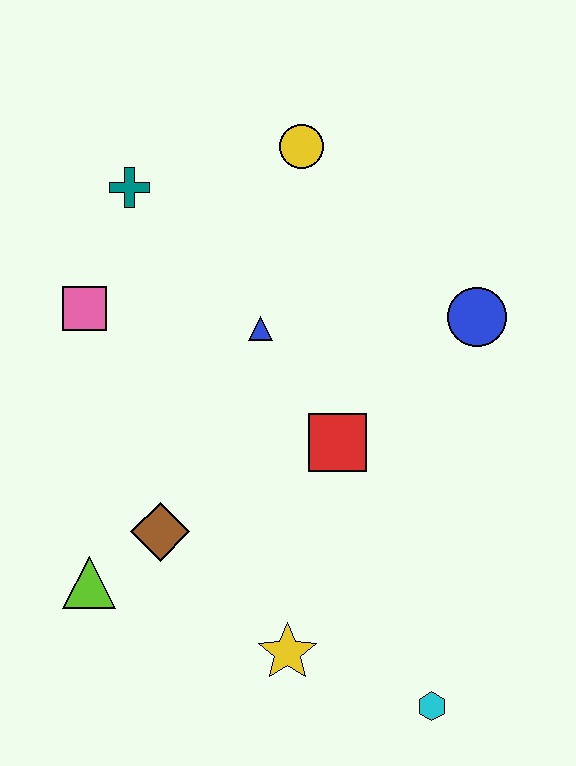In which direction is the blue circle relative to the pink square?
The blue circle is to the right of the pink square.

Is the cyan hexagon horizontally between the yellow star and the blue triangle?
No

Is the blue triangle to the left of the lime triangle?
No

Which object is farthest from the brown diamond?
The yellow circle is farthest from the brown diamond.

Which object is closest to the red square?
The blue triangle is closest to the red square.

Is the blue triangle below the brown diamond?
No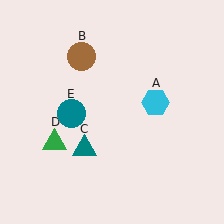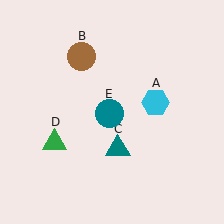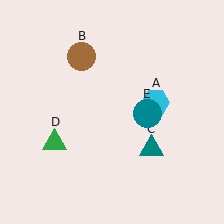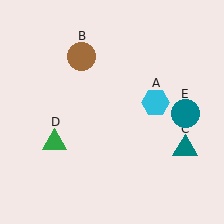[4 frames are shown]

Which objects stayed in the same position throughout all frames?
Cyan hexagon (object A) and brown circle (object B) and green triangle (object D) remained stationary.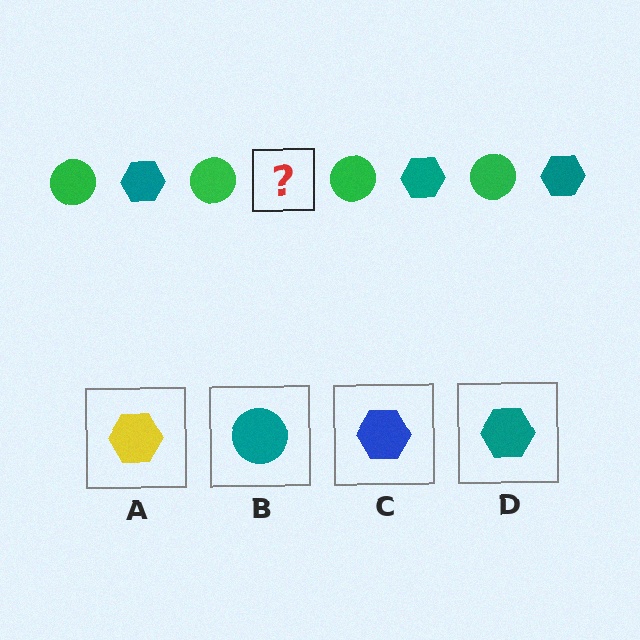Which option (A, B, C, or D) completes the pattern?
D.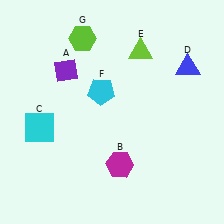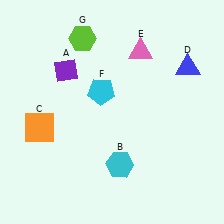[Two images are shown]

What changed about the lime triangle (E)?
In Image 1, E is lime. In Image 2, it changed to pink.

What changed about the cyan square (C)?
In Image 1, C is cyan. In Image 2, it changed to orange.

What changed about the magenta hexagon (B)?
In Image 1, B is magenta. In Image 2, it changed to cyan.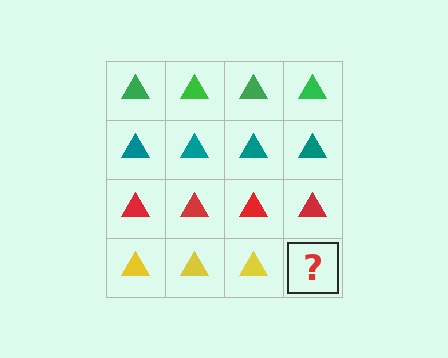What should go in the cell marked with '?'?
The missing cell should contain a yellow triangle.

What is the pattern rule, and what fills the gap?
The rule is that each row has a consistent color. The gap should be filled with a yellow triangle.